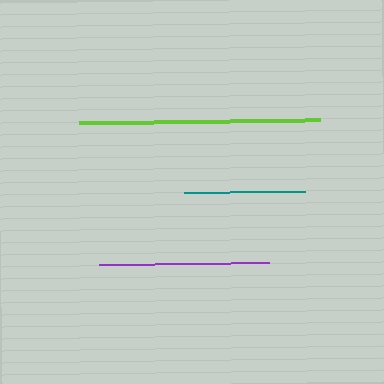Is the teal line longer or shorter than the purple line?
The purple line is longer than the teal line.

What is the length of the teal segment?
The teal segment is approximately 121 pixels long.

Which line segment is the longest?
The lime line is the longest at approximately 242 pixels.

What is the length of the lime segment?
The lime segment is approximately 242 pixels long.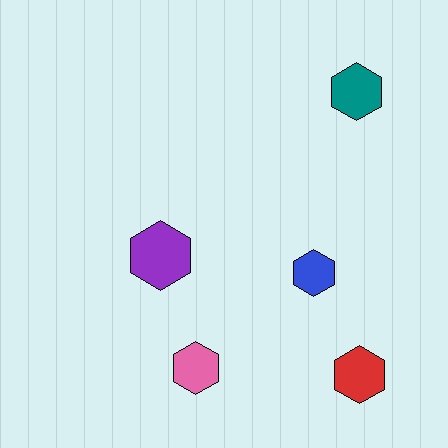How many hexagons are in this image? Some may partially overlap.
There are 5 hexagons.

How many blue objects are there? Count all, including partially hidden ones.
There is 1 blue object.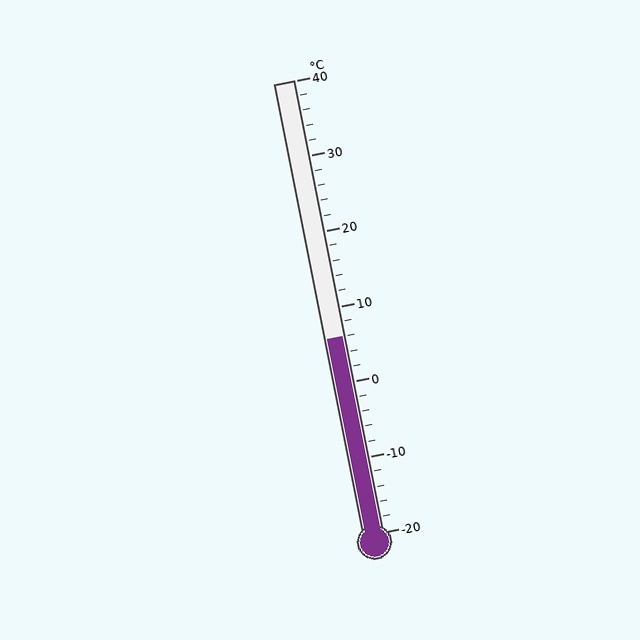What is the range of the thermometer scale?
The thermometer scale ranges from -20°C to 40°C.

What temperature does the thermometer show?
The thermometer shows approximately 6°C.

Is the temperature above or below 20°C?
The temperature is below 20°C.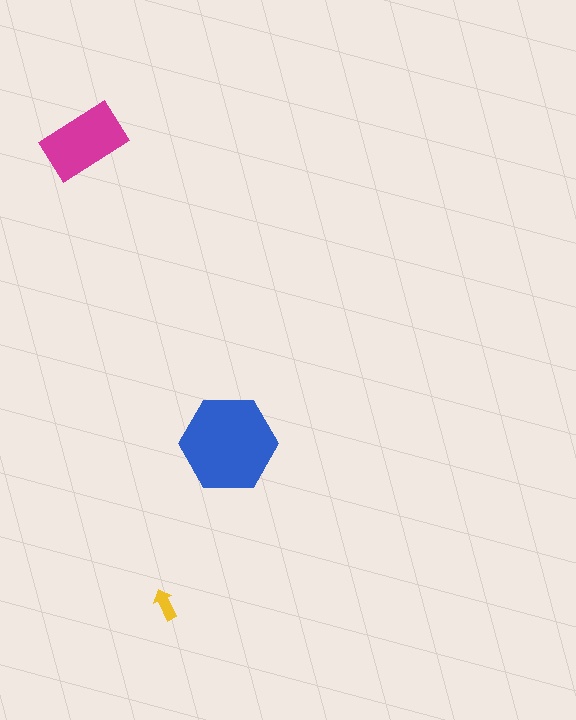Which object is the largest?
The blue hexagon.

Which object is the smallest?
The yellow arrow.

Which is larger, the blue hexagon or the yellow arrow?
The blue hexagon.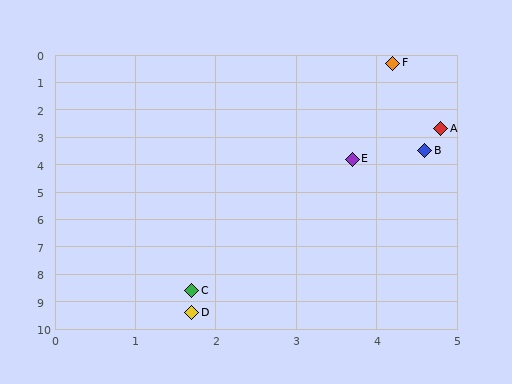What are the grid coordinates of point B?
Point B is at approximately (4.6, 3.5).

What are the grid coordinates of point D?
Point D is at approximately (1.7, 9.4).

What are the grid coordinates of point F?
Point F is at approximately (4.2, 0.3).